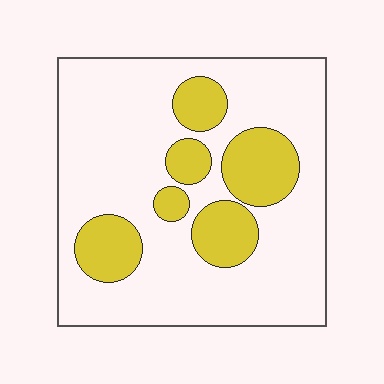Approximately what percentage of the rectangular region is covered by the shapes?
Approximately 25%.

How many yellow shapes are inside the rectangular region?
6.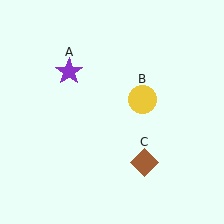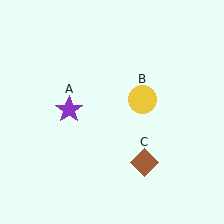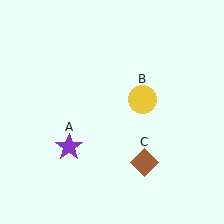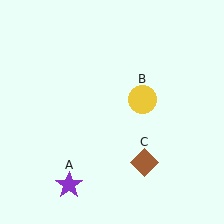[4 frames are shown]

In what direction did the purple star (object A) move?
The purple star (object A) moved down.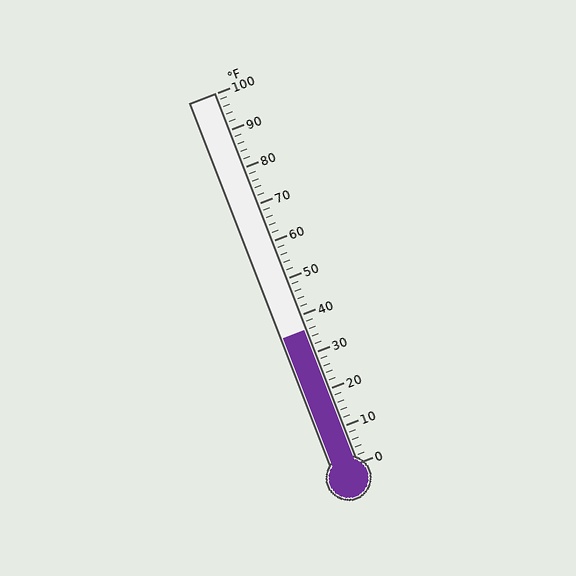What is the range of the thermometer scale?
The thermometer scale ranges from 0°F to 100°F.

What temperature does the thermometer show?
The thermometer shows approximately 36°F.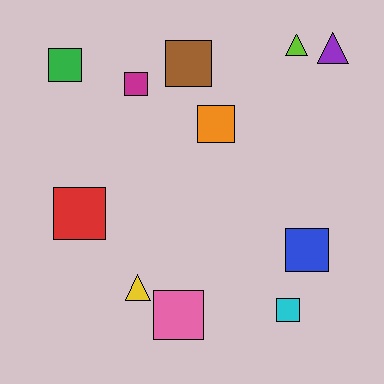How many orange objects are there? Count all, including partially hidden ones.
There is 1 orange object.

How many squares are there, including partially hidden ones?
There are 8 squares.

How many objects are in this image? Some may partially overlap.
There are 11 objects.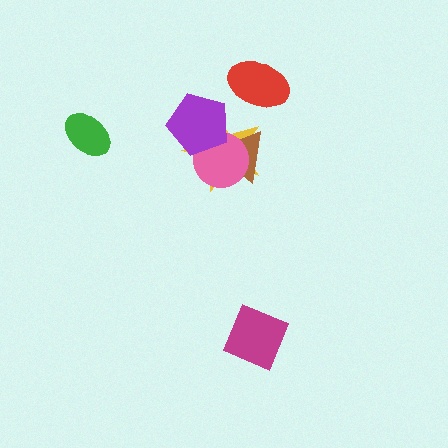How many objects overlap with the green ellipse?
0 objects overlap with the green ellipse.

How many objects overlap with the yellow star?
3 objects overlap with the yellow star.